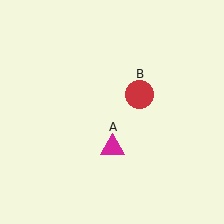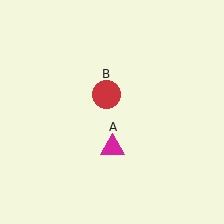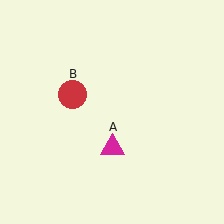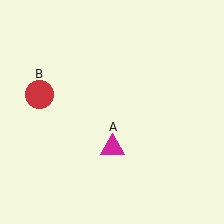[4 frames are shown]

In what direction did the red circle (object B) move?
The red circle (object B) moved left.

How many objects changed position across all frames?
1 object changed position: red circle (object B).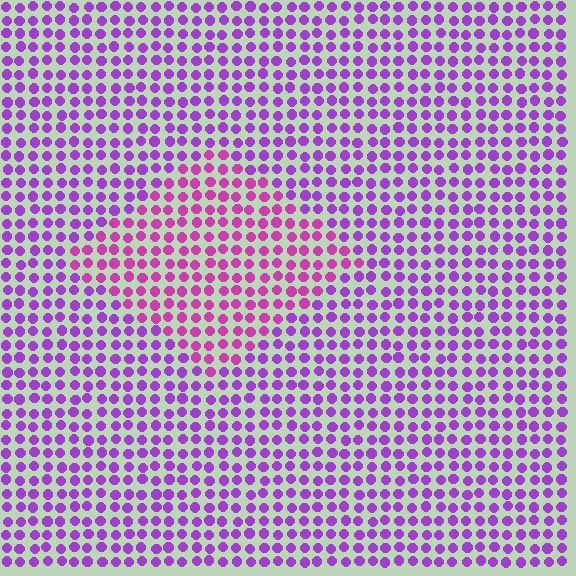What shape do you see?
I see a diamond.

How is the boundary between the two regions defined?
The boundary is defined purely by a slight shift in hue (about 32 degrees). Spacing, size, and orientation are identical on both sides.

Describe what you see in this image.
The image is filled with small purple elements in a uniform arrangement. A diamond-shaped region is visible where the elements are tinted to a slightly different hue, forming a subtle color boundary.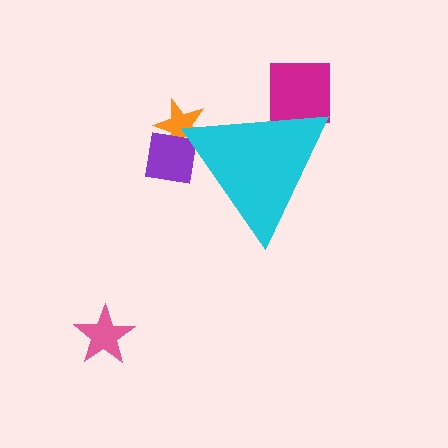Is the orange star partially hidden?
Yes, the orange star is partially hidden behind the cyan triangle.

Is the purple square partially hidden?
Yes, the purple square is partially hidden behind the cyan triangle.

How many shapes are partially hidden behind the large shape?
3 shapes are partially hidden.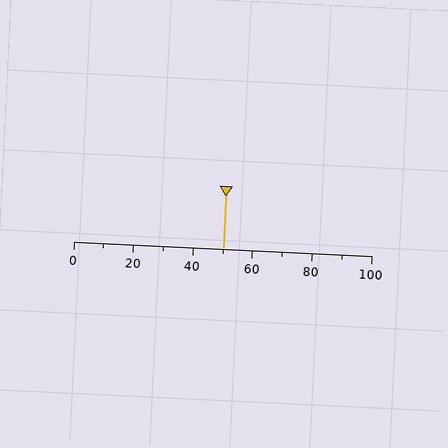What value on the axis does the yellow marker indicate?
The marker indicates approximately 50.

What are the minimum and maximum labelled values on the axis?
The axis runs from 0 to 100.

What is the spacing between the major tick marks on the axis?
The major ticks are spaced 20 apart.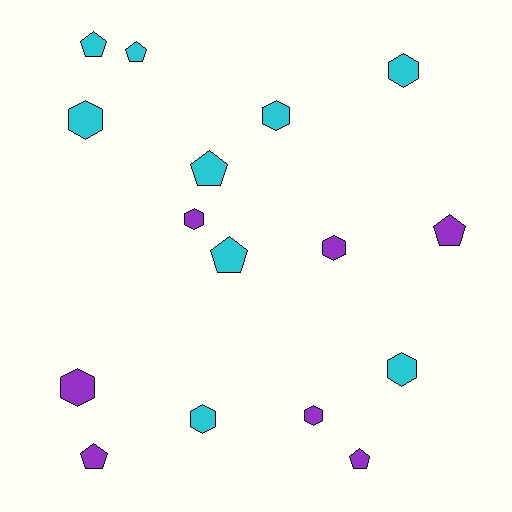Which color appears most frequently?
Cyan, with 9 objects.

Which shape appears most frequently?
Hexagon, with 9 objects.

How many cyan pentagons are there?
There are 4 cyan pentagons.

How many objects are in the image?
There are 16 objects.